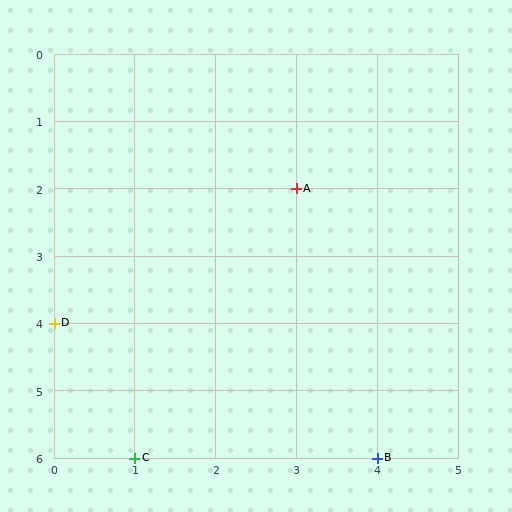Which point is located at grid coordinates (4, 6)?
Point B is at (4, 6).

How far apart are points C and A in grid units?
Points C and A are 2 columns and 4 rows apart (about 4.5 grid units diagonally).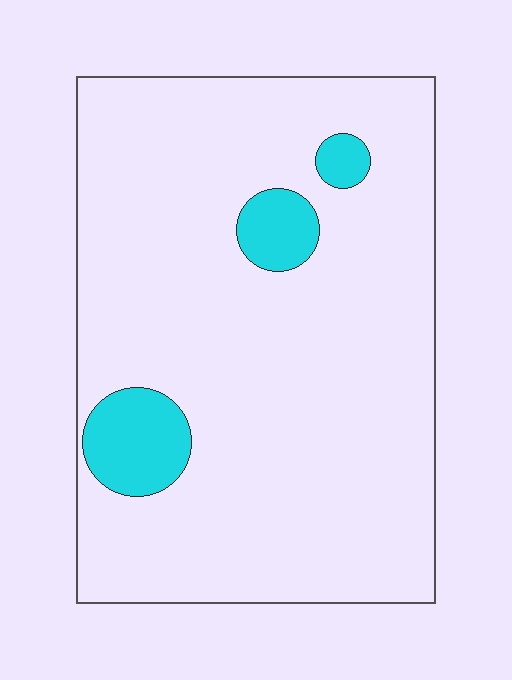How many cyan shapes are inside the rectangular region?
3.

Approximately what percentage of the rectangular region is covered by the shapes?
Approximately 10%.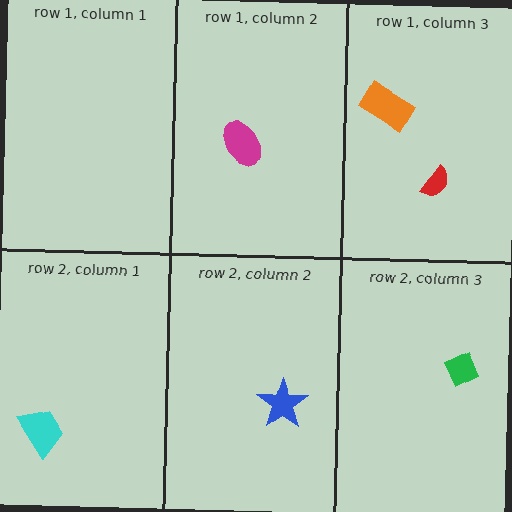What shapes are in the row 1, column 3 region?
The red semicircle, the orange rectangle.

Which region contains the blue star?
The row 2, column 2 region.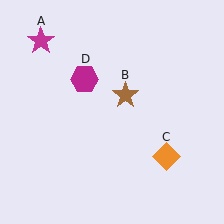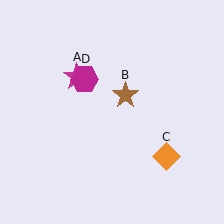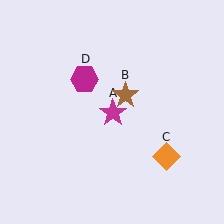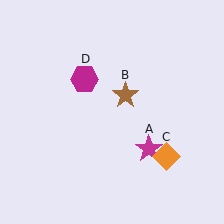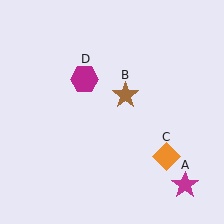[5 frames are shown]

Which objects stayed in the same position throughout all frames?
Brown star (object B) and orange diamond (object C) and magenta hexagon (object D) remained stationary.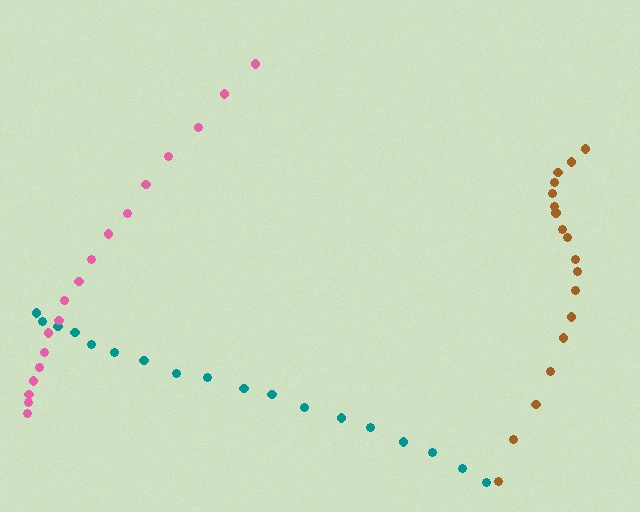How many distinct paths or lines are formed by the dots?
There are 3 distinct paths.